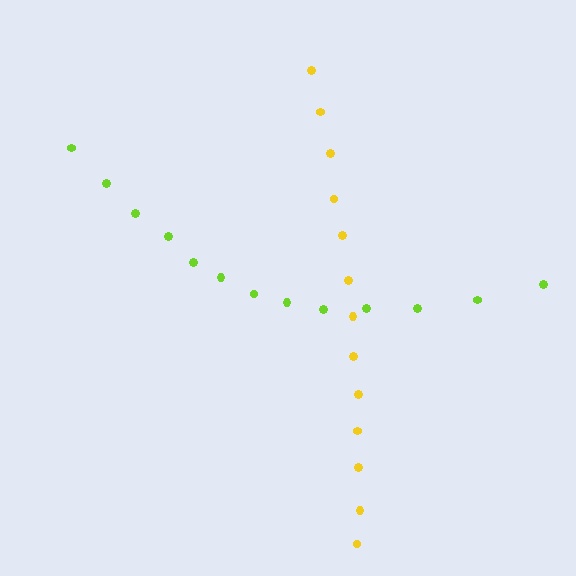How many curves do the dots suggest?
There are 2 distinct paths.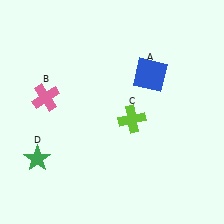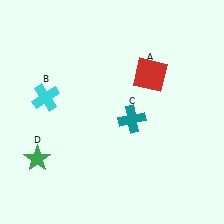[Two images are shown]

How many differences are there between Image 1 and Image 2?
There are 3 differences between the two images.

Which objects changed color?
A changed from blue to red. B changed from pink to cyan. C changed from lime to teal.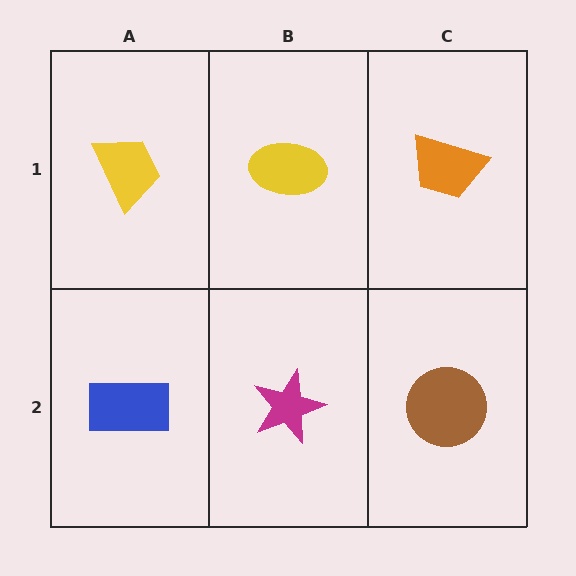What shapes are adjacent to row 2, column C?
An orange trapezoid (row 1, column C), a magenta star (row 2, column B).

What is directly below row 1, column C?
A brown circle.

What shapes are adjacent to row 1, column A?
A blue rectangle (row 2, column A), a yellow ellipse (row 1, column B).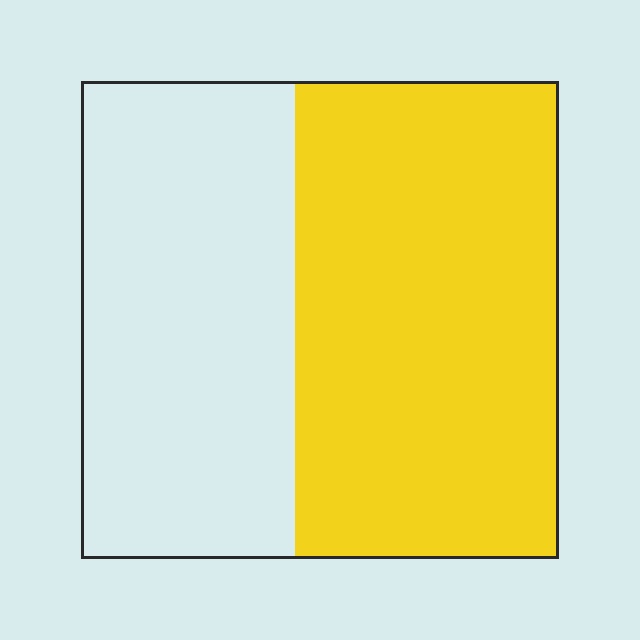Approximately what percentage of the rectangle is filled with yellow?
Approximately 55%.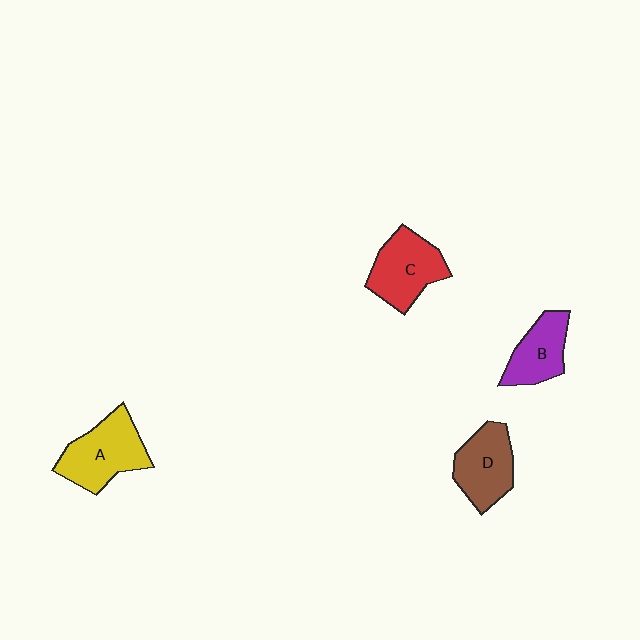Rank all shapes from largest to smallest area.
From largest to smallest: A (yellow), C (red), D (brown), B (purple).